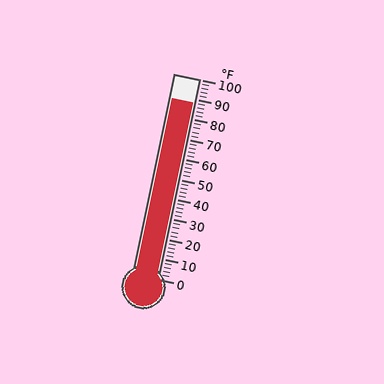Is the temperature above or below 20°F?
The temperature is above 20°F.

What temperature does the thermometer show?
The thermometer shows approximately 88°F.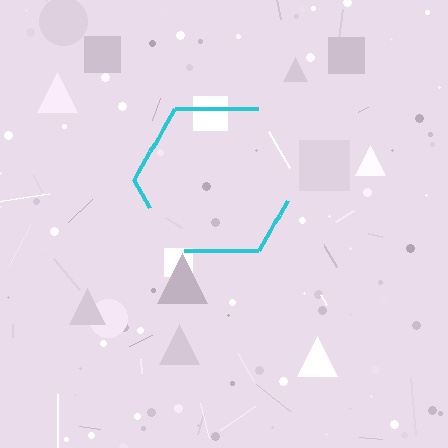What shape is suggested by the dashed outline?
The dashed outline suggests a hexagon.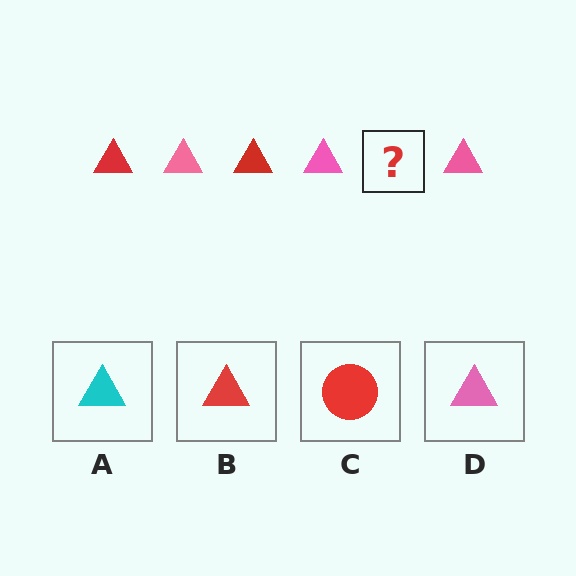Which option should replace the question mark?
Option B.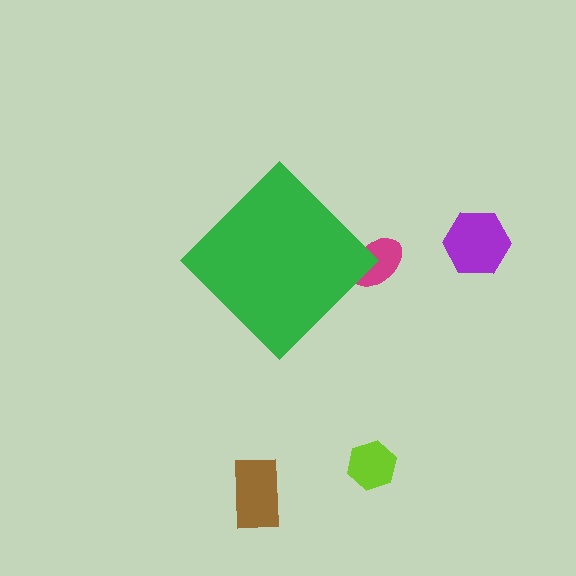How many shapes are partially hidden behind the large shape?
1 shape is partially hidden.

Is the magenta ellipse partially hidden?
Yes, the magenta ellipse is partially hidden behind the green diamond.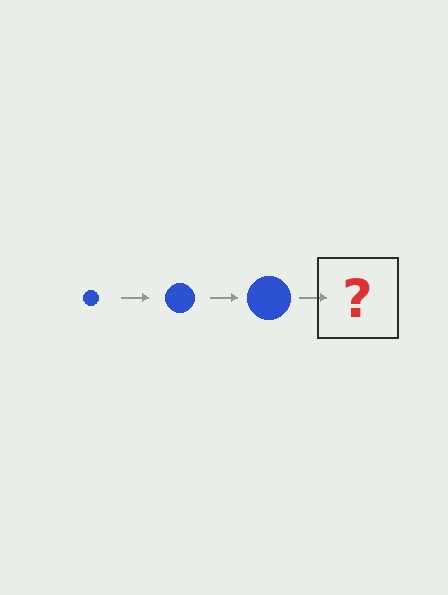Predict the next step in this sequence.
The next step is a blue circle, larger than the previous one.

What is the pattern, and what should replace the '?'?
The pattern is that the circle gets progressively larger each step. The '?' should be a blue circle, larger than the previous one.